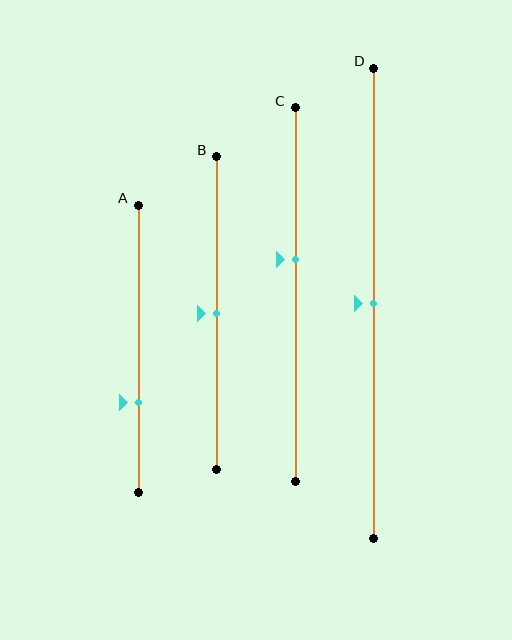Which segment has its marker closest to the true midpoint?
Segment B has its marker closest to the true midpoint.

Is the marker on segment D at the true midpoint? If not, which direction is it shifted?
Yes, the marker on segment D is at the true midpoint.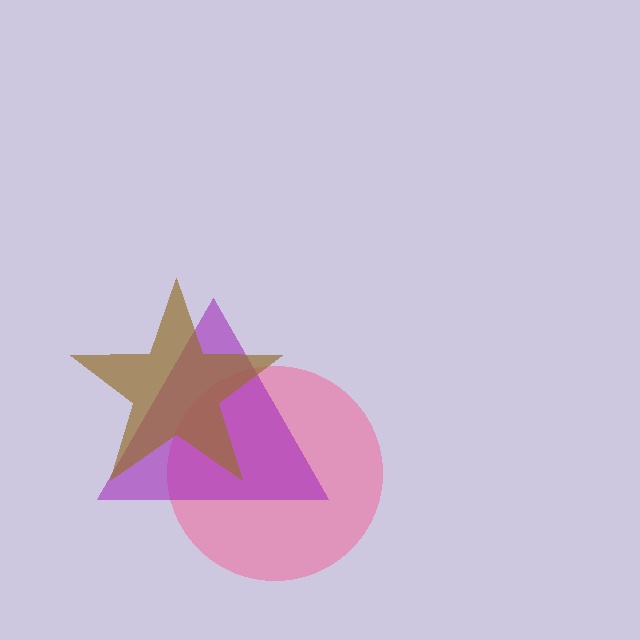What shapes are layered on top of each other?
The layered shapes are: a pink circle, a purple triangle, a brown star.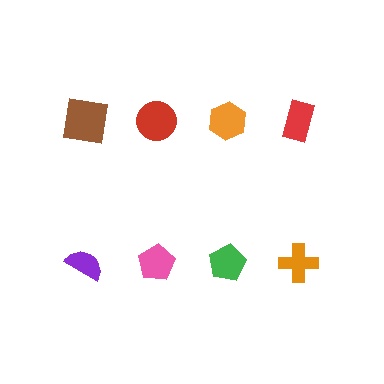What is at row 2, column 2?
A pink pentagon.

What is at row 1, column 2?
A red circle.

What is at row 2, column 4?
An orange cross.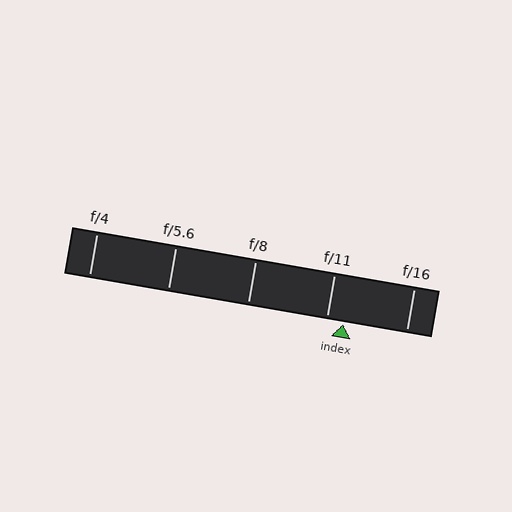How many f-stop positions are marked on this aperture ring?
There are 5 f-stop positions marked.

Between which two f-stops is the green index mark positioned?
The index mark is between f/11 and f/16.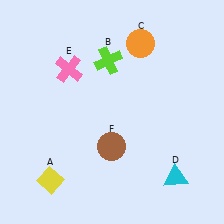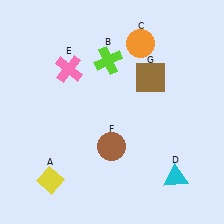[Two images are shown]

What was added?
A brown square (G) was added in Image 2.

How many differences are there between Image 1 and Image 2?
There is 1 difference between the two images.